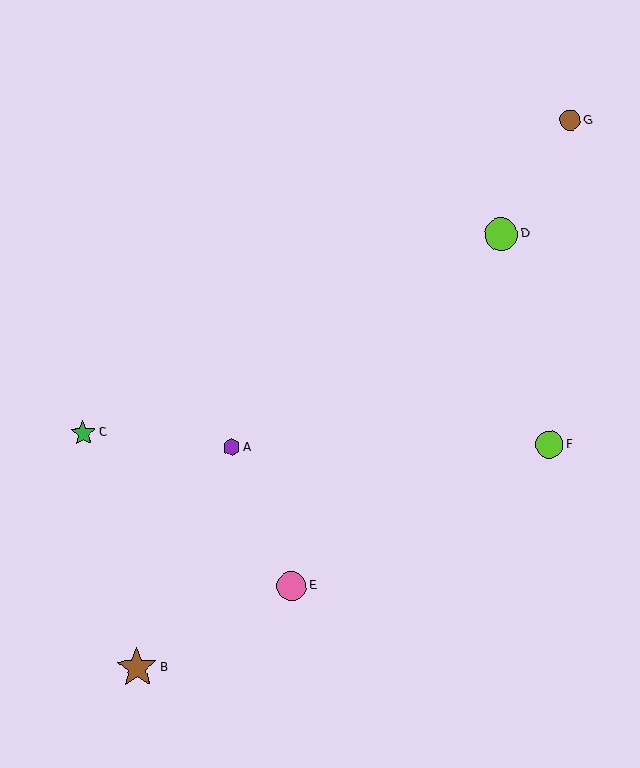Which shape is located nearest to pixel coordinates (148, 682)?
The brown star (labeled B) at (137, 668) is nearest to that location.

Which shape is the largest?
The brown star (labeled B) is the largest.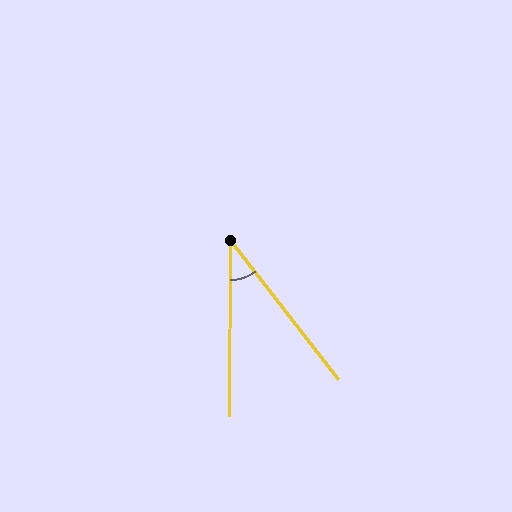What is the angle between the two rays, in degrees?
Approximately 38 degrees.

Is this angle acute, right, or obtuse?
It is acute.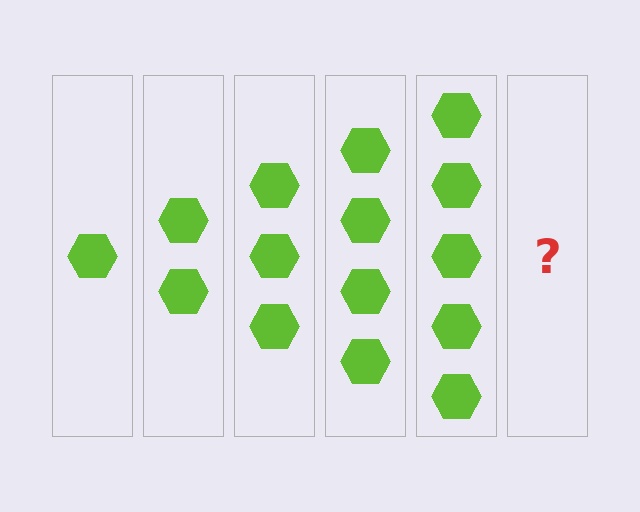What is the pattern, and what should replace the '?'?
The pattern is that each step adds one more hexagon. The '?' should be 6 hexagons.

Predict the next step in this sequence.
The next step is 6 hexagons.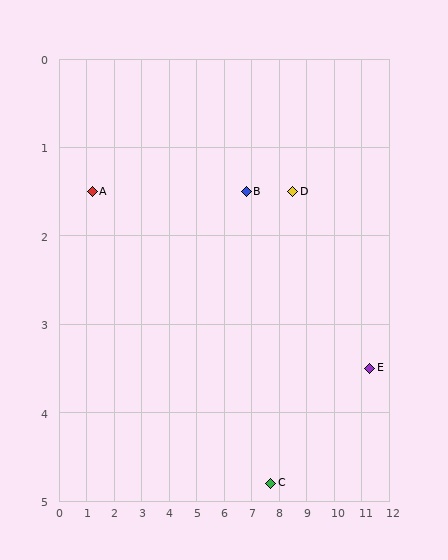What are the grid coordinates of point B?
Point B is at approximately (6.8, 1.5).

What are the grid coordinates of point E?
Point E is at approximately (11.3, 3.5).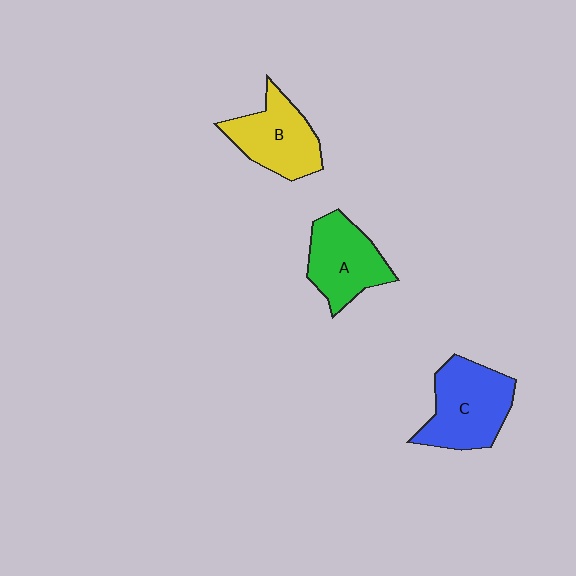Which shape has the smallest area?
Shape A (green).